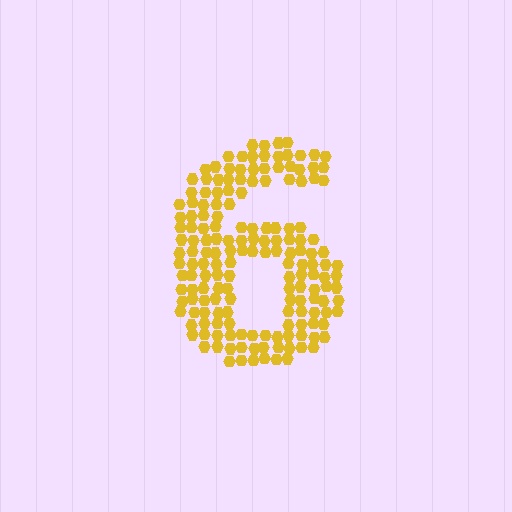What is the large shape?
The large shape is the digit 6.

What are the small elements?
The small elements are hexagons.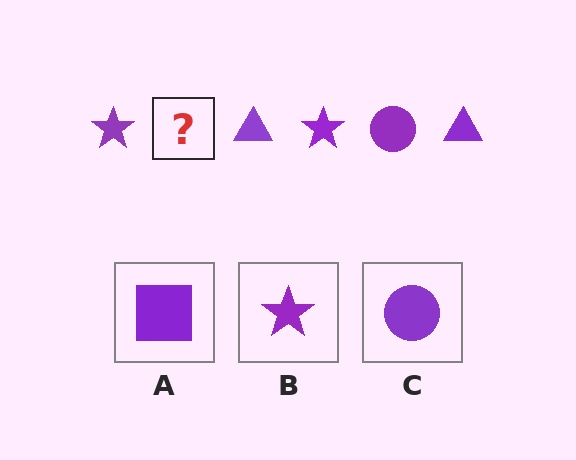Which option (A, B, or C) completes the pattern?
C.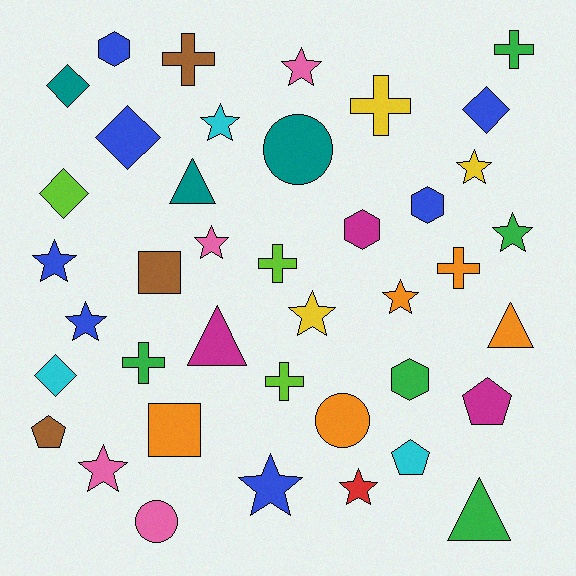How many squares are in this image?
There are 2 squares.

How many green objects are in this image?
There are 5 green objects.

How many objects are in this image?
There are 40 objects.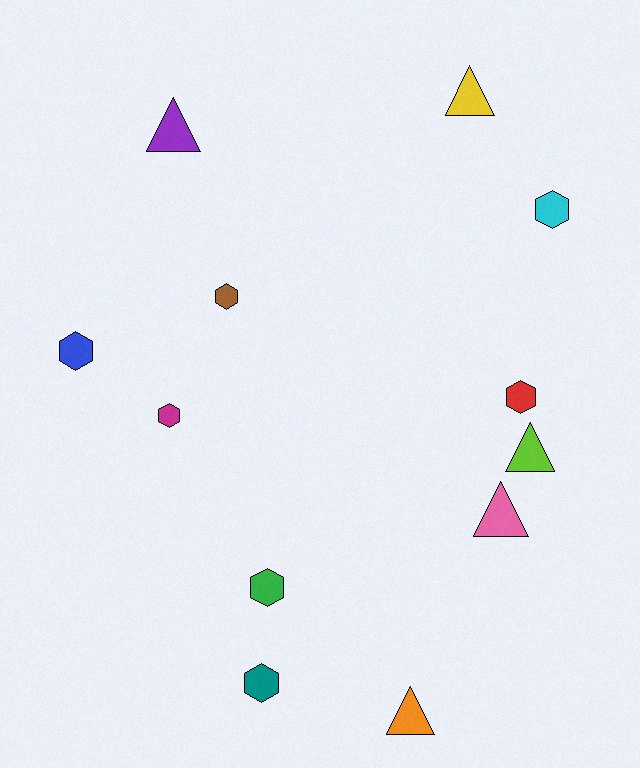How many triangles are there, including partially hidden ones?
There are 5 triangles.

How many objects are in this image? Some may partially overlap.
There are 12 objects.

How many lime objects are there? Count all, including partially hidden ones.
There is 1 lime object.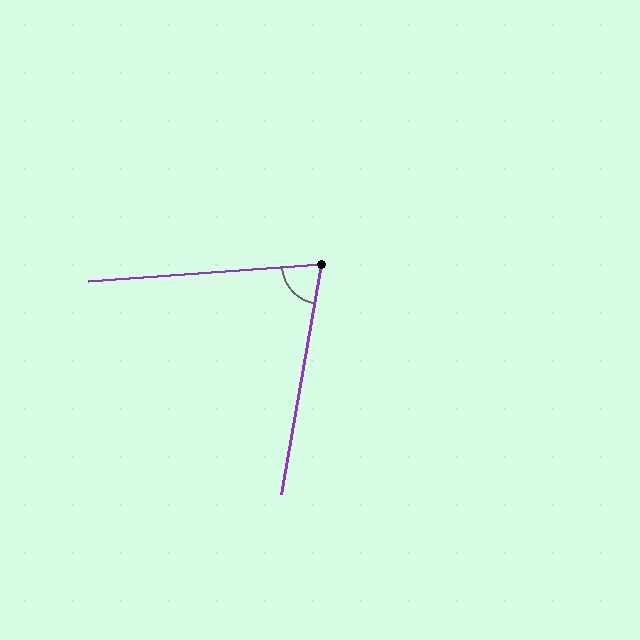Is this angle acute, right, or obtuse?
It is acute.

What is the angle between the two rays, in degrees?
Approximately 76 degrees.